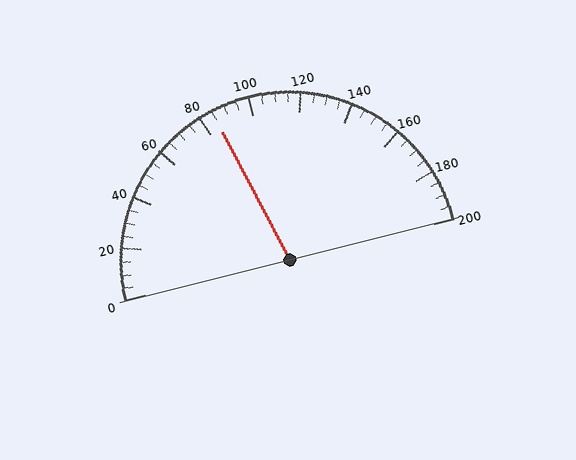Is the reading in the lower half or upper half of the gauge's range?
The reading is in the lower half of the range (0 to 200).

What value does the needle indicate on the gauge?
The needle indicates approximately 85.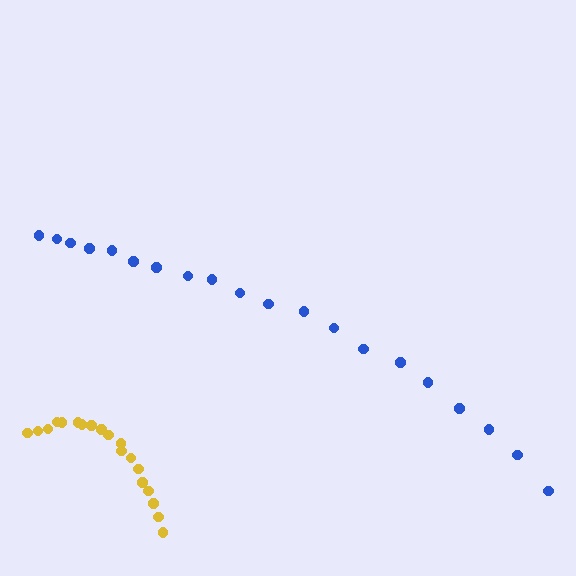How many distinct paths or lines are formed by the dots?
There are 2 distinct paths.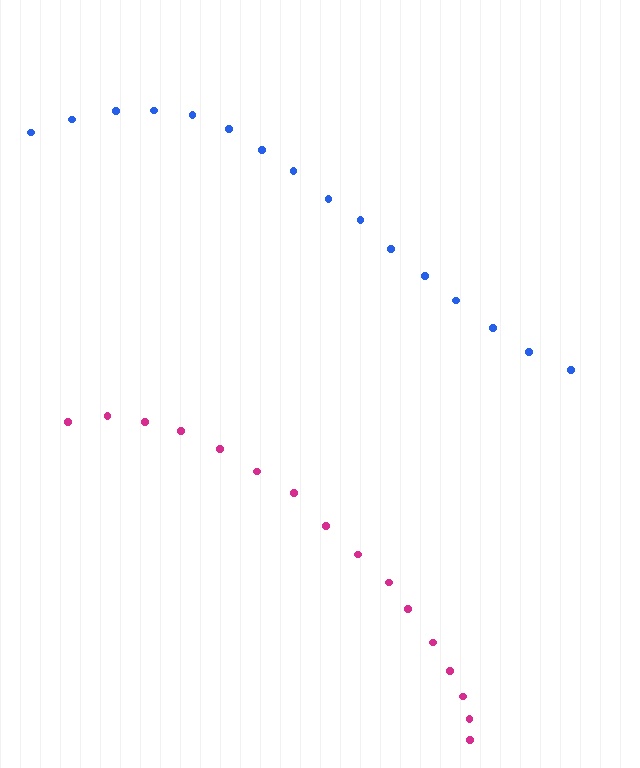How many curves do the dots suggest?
There are 2 distinct paths.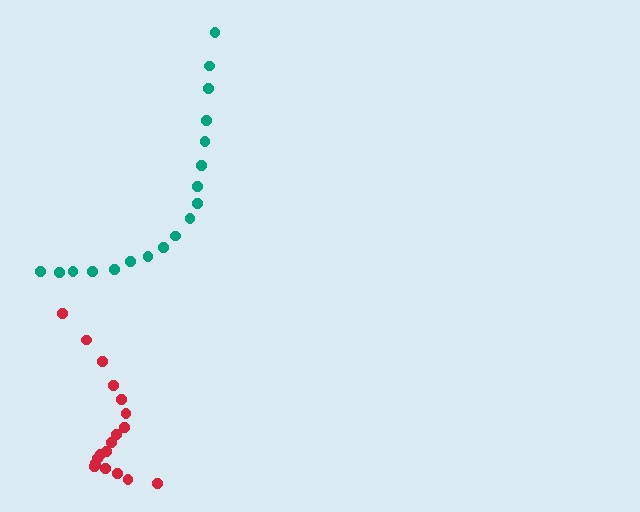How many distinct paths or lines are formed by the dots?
There are 2 distinct paths.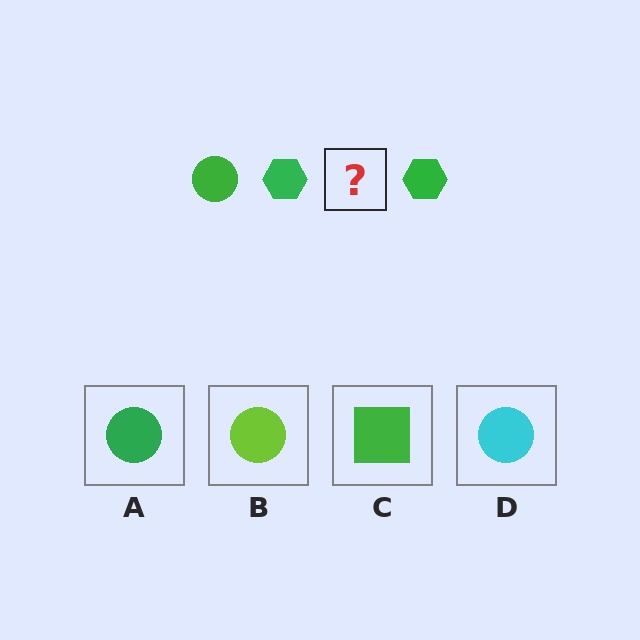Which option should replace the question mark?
Option A.